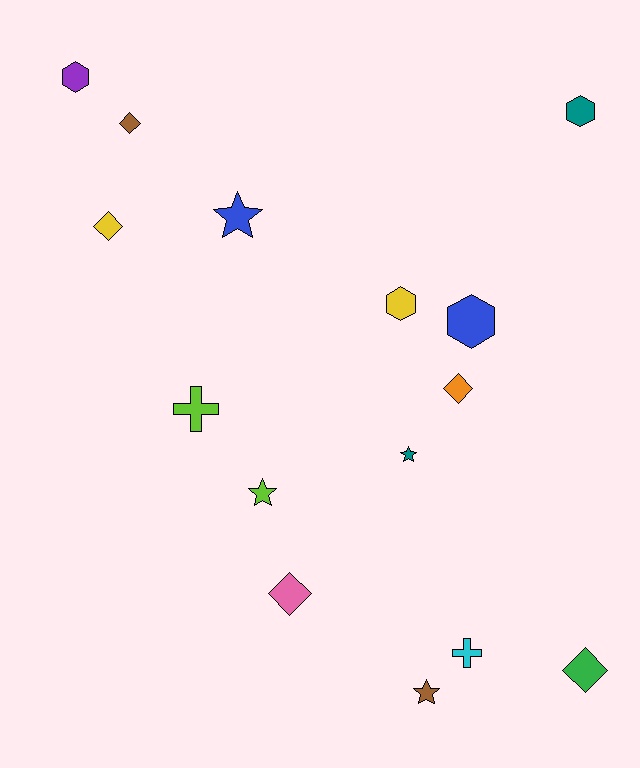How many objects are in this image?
There are 15 objects.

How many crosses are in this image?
There are 2 crosses.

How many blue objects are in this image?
There are 2 blue objects.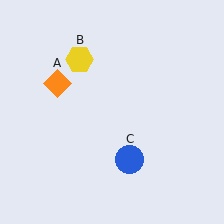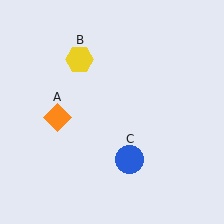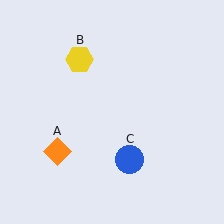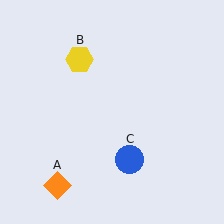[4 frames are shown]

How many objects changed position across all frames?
1 object changed position: orange diamond (object A).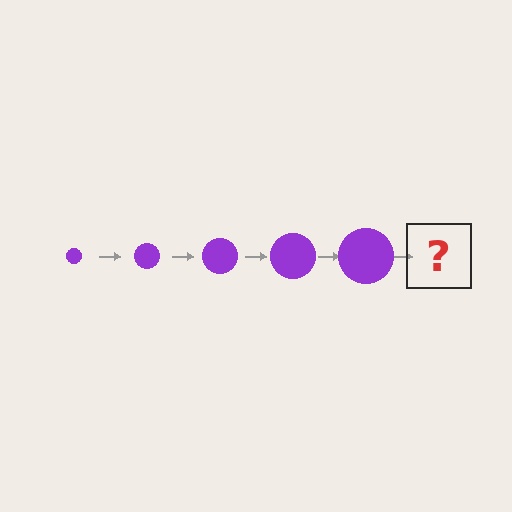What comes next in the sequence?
The next element should be a purple circle, larger than the previous one.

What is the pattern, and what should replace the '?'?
The pattern is that the circle gets progressively larger each step. The '?' should be a purple circle, larger than the previous one.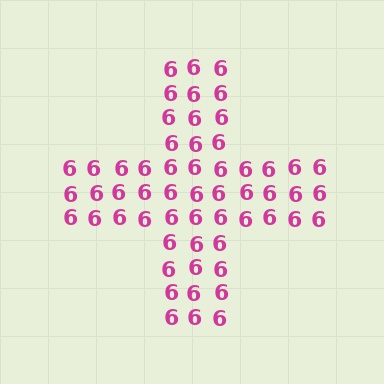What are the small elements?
The small elements are digit 6's.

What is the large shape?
The large shape is a cross.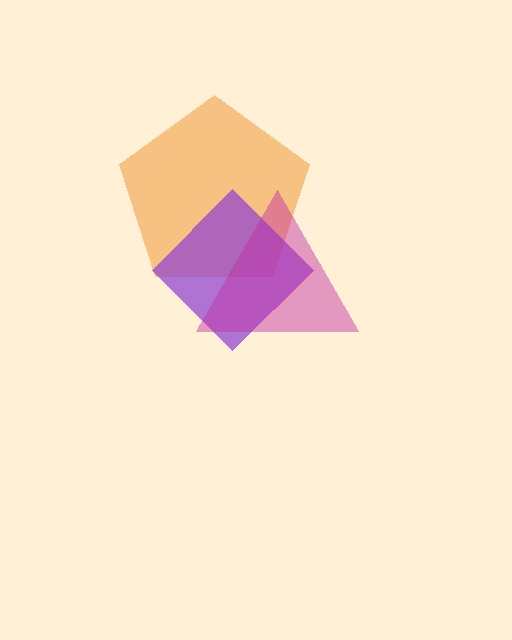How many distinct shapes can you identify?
There are 3 distinct shapes: an orange pentagon, a purple diamond, a magenta triangle.